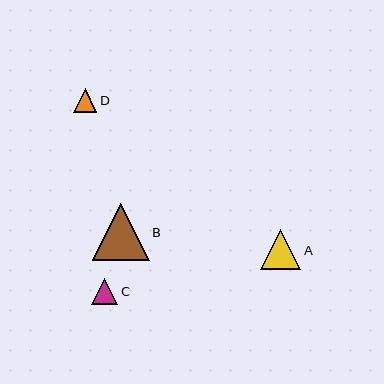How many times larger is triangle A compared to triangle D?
Triangle A is approximately 1.7 times the size of triangle D.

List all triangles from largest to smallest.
From largest to smallest: B, A, C, D.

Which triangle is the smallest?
Triangle D is the smallest with a size of approximately 23 pixels.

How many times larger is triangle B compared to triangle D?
Triangle B is approximately 2.5 times the size of triangle D.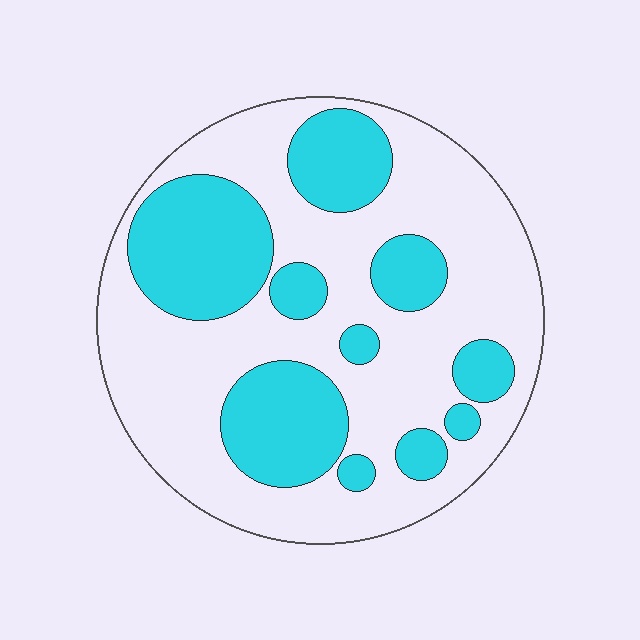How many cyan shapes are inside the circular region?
10.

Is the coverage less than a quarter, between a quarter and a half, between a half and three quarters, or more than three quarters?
Between a quarter and a half.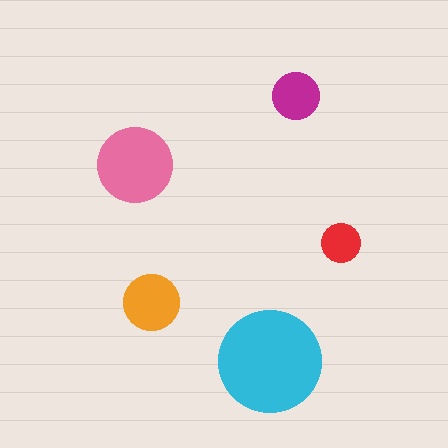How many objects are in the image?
There are 5 objects in the image.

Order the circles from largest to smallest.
the cyan one, the pink one, the orange one, the magenta one, the red one.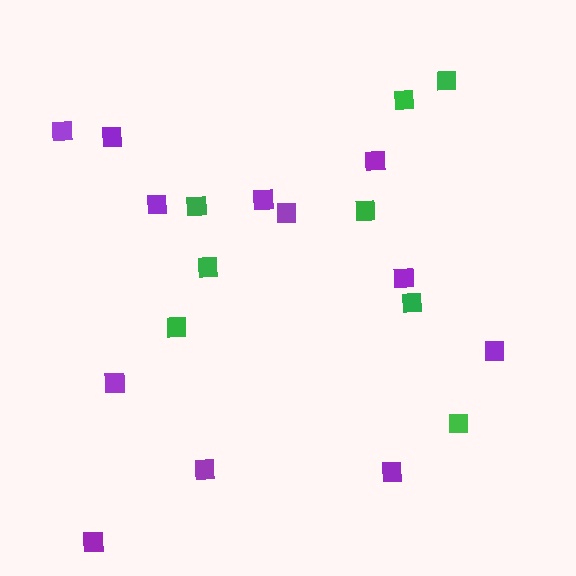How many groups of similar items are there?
There are 2 groups: one group of purple squares (12) and one group of green squares (8).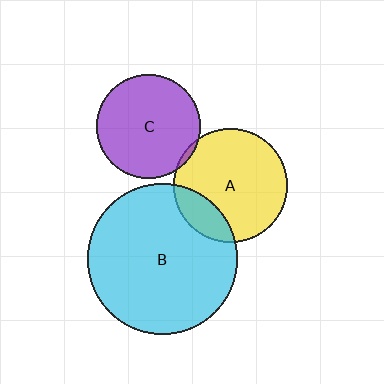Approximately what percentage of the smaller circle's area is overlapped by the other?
Approximately 5%.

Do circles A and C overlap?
Yes.